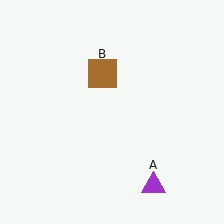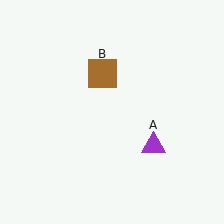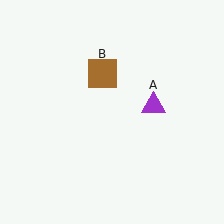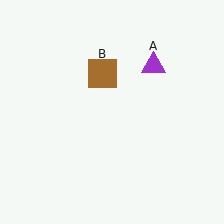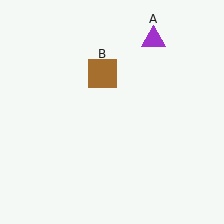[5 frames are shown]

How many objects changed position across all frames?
1 object changed position: purple triangle (object A).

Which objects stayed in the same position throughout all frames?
Brown square (object B) remained stationary.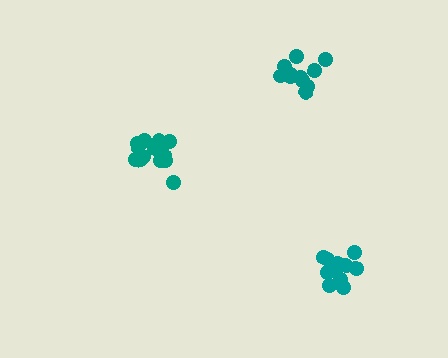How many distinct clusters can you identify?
There are 3 distinct clusters.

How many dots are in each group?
Group 1: 11 dots, Group 2: 11 dots, Group 3: 15 dots (37 total).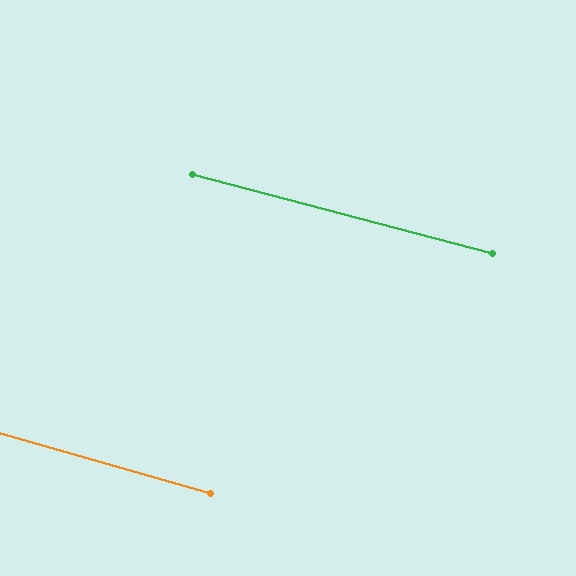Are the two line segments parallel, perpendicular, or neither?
Parallel — their directions differ by only 1.0°.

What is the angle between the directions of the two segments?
Approximately 1 degree.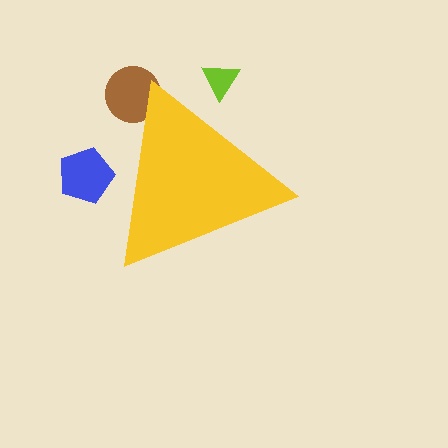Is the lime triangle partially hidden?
Yes, the lime triangle is partially hidden behind the yellow triangle.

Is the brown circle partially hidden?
Yes, the brown circle is partially hidden behind the yellow triangle.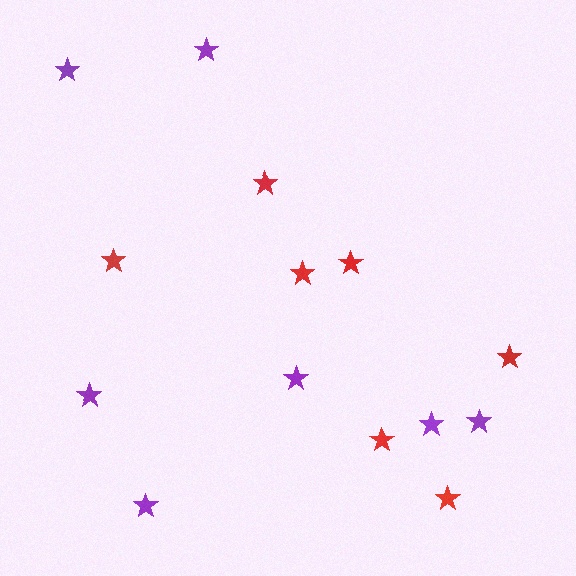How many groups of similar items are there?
There are 2 groups: one group of red stars (7) and one group of purple stars (7).